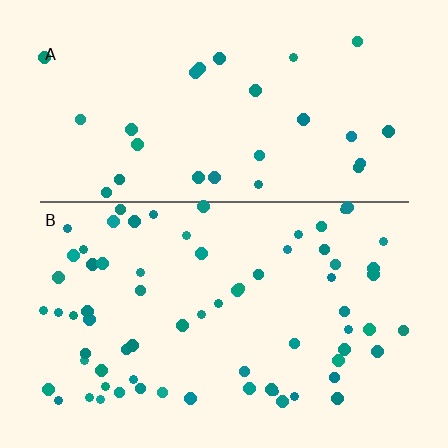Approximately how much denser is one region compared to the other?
Approximately 2.5× — region B over region A.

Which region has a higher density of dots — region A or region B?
B (the bottom).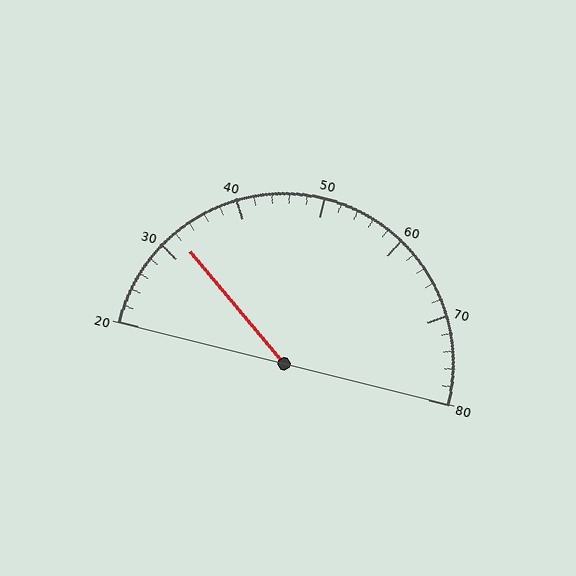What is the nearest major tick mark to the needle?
The nearest major tick mark is 30.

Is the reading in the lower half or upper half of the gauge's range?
The reading is in the lower half of the range (20 to 80).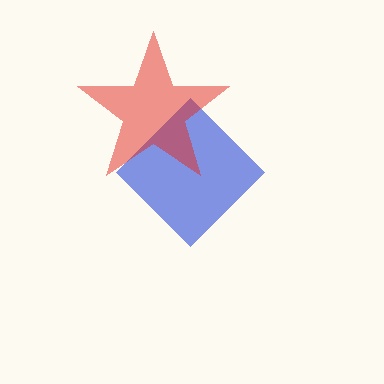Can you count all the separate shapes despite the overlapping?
Yes, there are 2 separate shapes.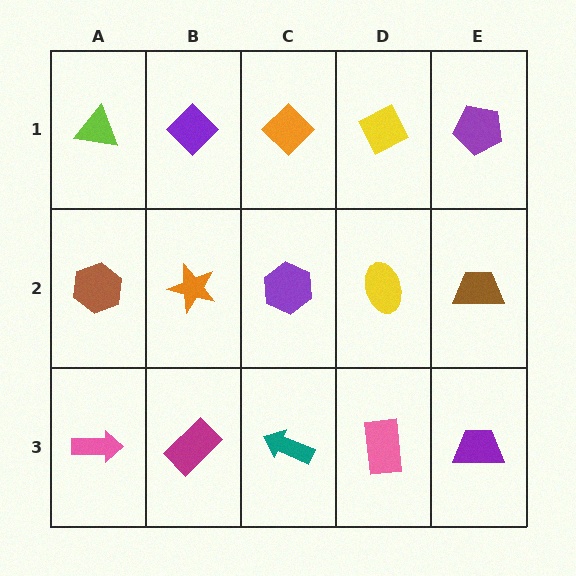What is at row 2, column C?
A purple hexagon.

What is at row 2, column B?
An orange star.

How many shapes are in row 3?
5 shapes.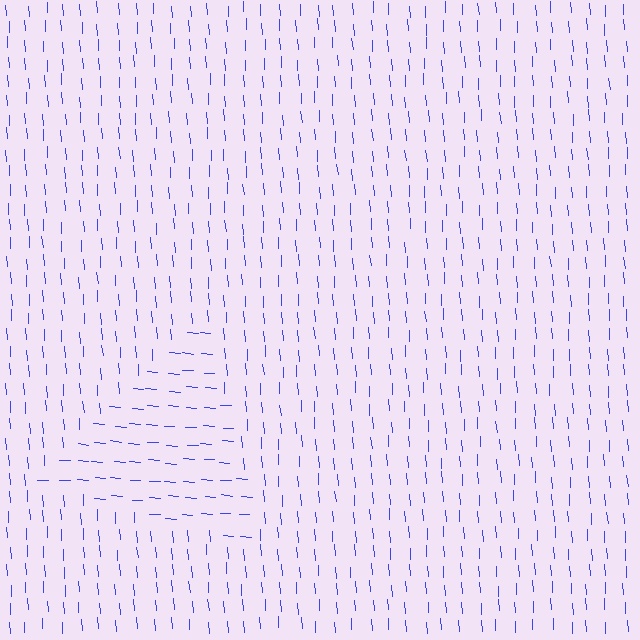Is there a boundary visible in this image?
Yes, there is a texture boundary formed by a change in line orientation.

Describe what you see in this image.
The image is filled with small blue line segments. A triangle region in the image has lines oriented differently from the surrounding lines, creating a visible texture boundary.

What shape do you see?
I see a triangle.